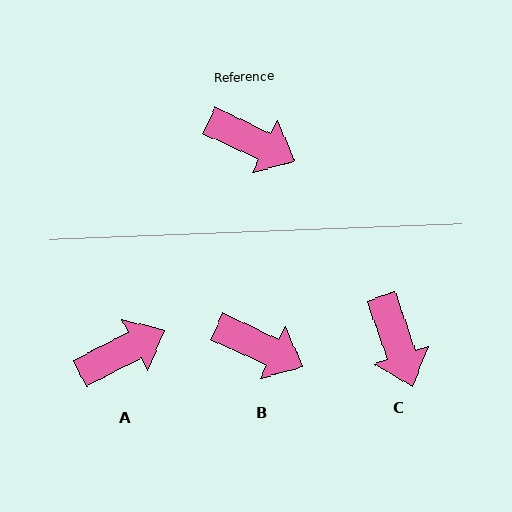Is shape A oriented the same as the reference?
No, it is off by about 53 degrees.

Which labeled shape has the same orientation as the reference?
B.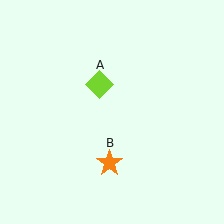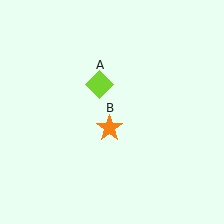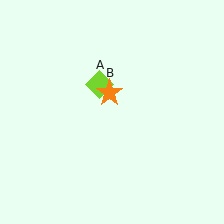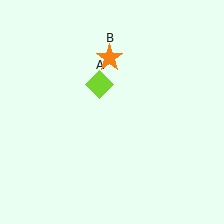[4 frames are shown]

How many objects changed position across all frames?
1 object changed position: orange star (object B).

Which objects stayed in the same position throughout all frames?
Lime diamond (object A) remained stationary.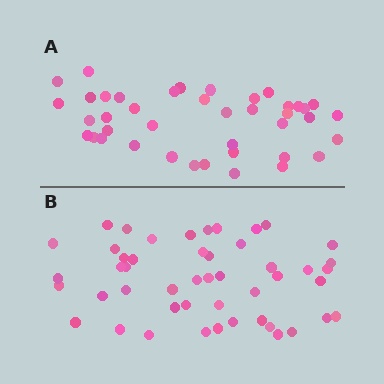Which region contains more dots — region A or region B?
Region B (the bottom region) has more dots.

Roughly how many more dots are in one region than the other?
Region B has roughly 8 or so more dots than region A.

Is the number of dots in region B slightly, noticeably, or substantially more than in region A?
Region B has only slightly more — the two regions are fairly close. The ratio is roughly 1.2 to 1.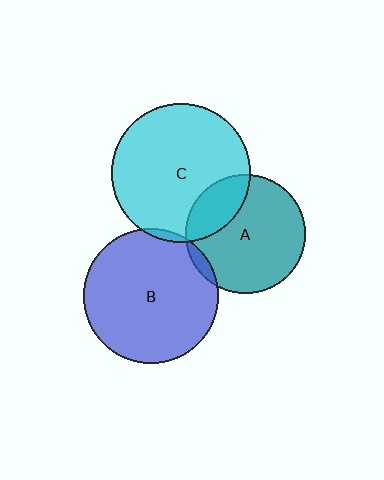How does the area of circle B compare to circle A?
Approximately 1.3 times.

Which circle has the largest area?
Circle C (cyan).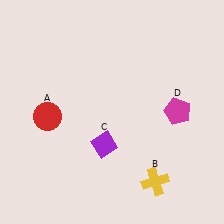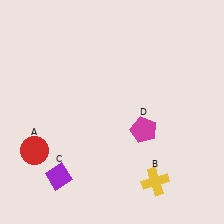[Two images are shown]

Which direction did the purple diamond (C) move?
The purple diamond (C) moved left.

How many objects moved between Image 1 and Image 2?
3 objects moved between the two images.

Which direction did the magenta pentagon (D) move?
The magenta pentagon (D) moved left.